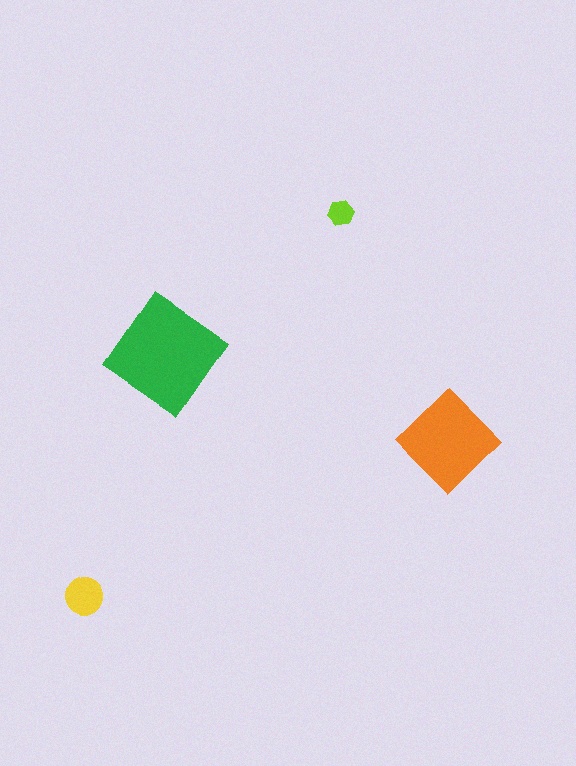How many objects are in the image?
There are 4 objects in the image.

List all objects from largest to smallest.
The green diamond, the orange diamond, the yellow circle, the lime hexagon.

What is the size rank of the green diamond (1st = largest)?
1st.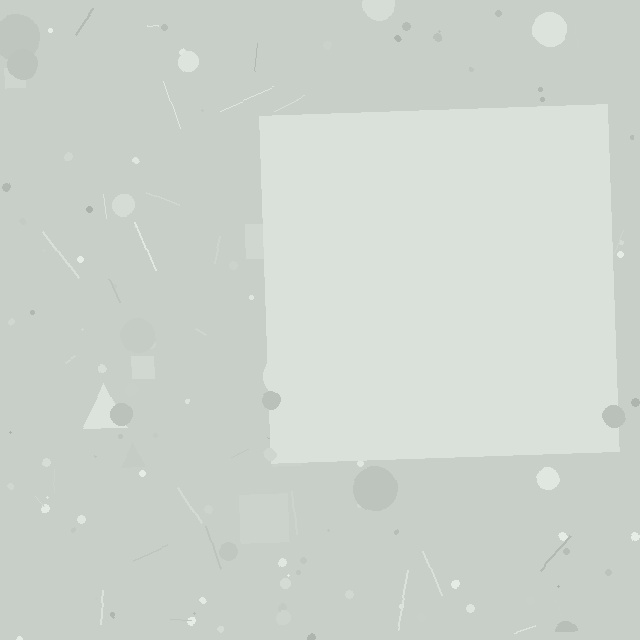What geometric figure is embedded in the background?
A square is embedded in the background.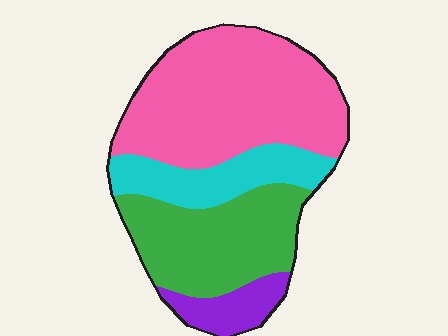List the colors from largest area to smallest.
From largest to smallest: pink, green, cyan, purple.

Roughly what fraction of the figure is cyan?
Cyan covers around 15% of the figure.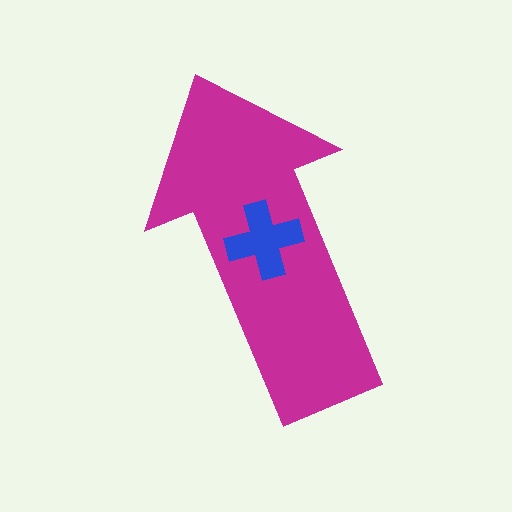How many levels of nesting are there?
2.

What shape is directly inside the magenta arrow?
The blue cross.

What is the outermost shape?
The magenta arrow.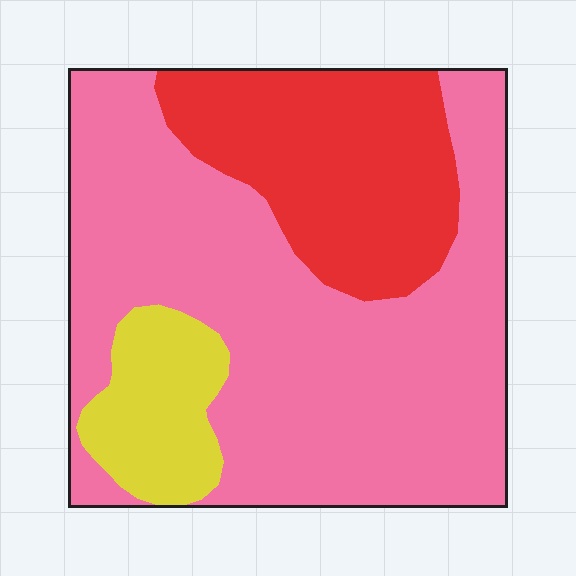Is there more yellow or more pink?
Pink.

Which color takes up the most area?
Pink, at roughly 65%.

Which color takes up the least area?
Yellow, at roughly 10%.